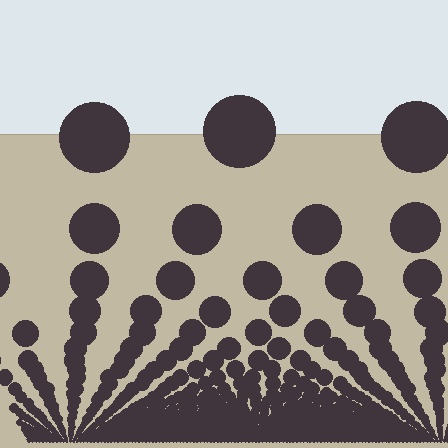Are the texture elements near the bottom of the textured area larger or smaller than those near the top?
Smaller. The gradient is inverted — elements near the bottom are smaller and denser.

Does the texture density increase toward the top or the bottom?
Density increases toward the bottom.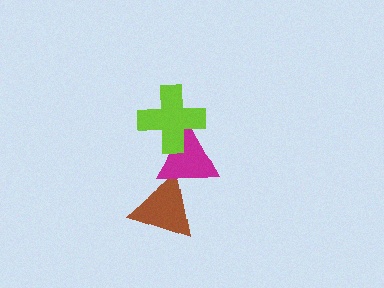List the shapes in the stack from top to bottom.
From top to bottom: the lime cross, the magenta triangle, the brown triangle.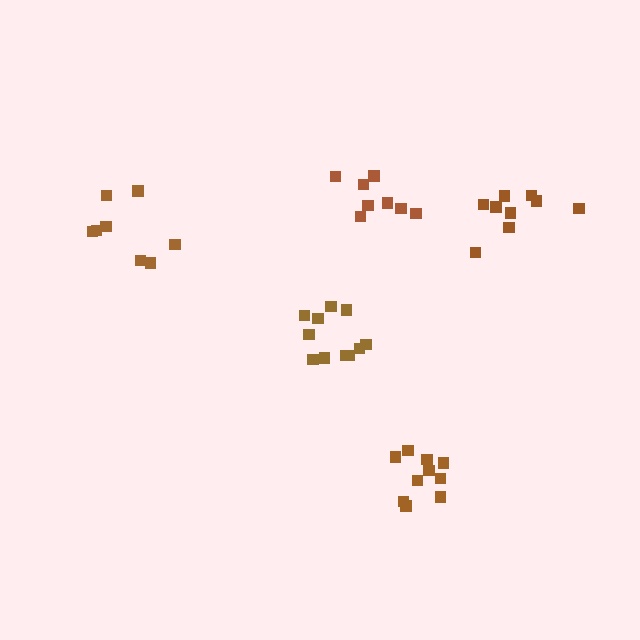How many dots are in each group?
Group 1: 11 dots, Group 2: 10 dots, Group 3: 9 dots, Group 4: 8 dots, Group 5: 8 dots (46 total).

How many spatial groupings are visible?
There are 5 spatial groupings.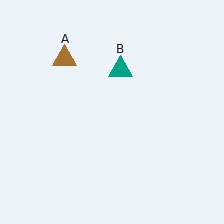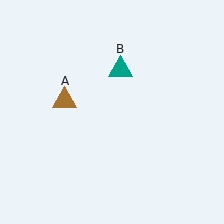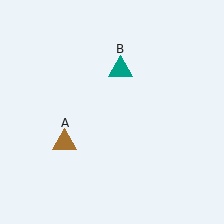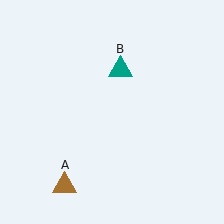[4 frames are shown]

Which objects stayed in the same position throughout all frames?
Teal triangle (object B) remained stationary.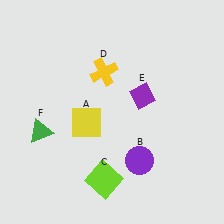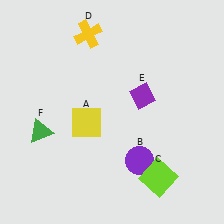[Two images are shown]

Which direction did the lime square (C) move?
The lime square (C) moved right.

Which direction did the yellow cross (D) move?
The yellow cross (D) moved up.